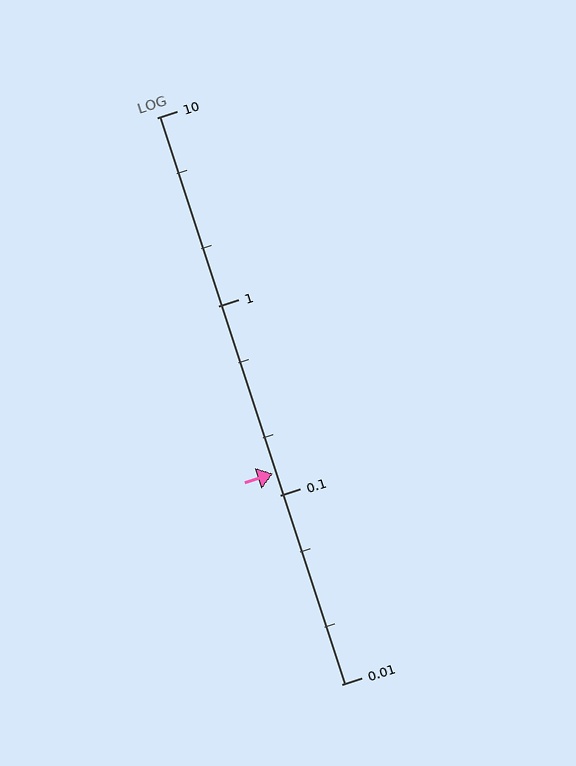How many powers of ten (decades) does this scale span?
The scale spans 3 decades, from 0.01 to 10.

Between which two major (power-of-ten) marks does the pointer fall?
The pointer is between 0.1 and 1.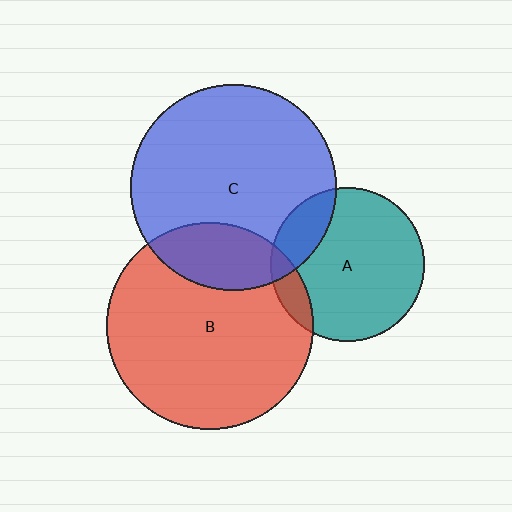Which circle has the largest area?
Circle B (red).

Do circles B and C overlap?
Yes.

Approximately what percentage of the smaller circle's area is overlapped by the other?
Approximately 20%.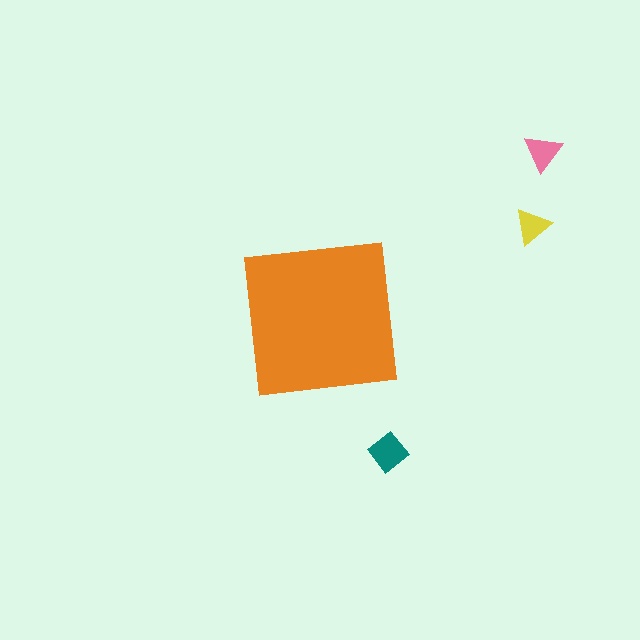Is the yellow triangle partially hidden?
No, the yellow triangle is fully visible.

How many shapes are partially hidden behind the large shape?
0 shapes are partially hidden.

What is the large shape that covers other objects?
An orange square.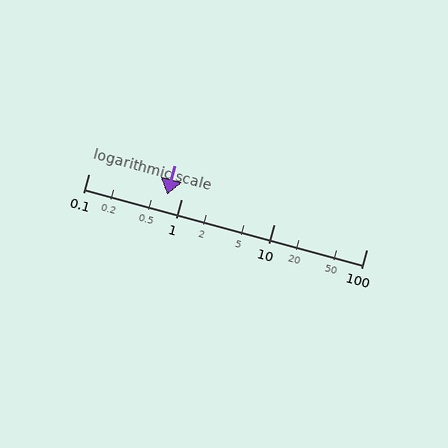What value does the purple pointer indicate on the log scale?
The pointer indicates approximately 0.7.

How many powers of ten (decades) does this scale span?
The scale spans 3 decades, from 0.1 to 100.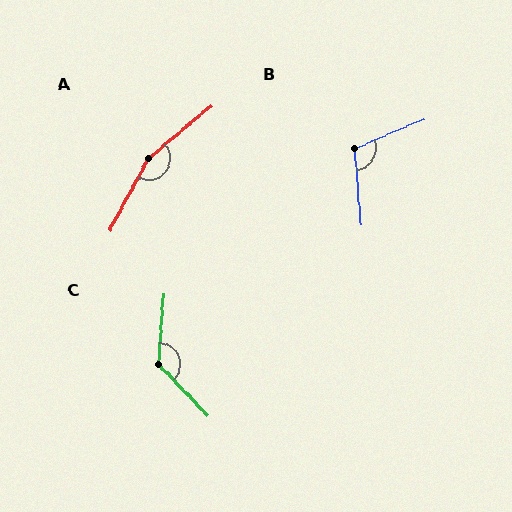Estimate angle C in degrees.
Approximately 132 degrees.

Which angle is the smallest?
B, at approximately 109 degrees.